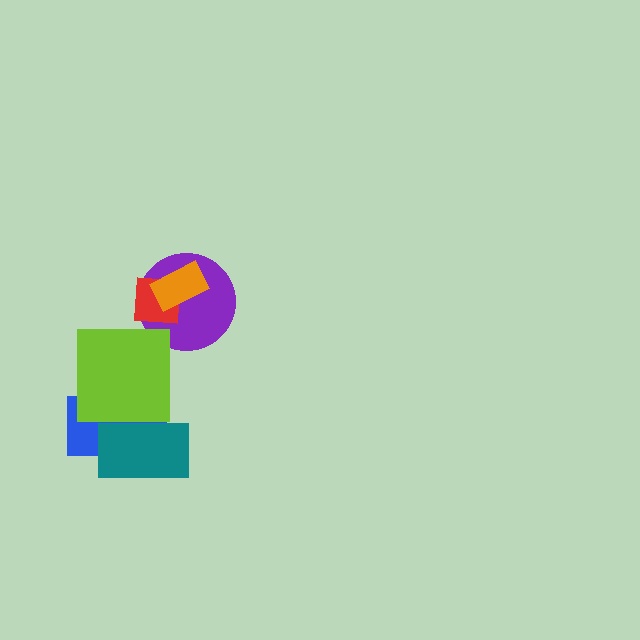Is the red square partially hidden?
Yes, it is partially covered by another shape.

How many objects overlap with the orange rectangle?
2 objects overlap with the orange rectangle.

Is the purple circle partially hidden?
Yes, it is partially covered by another shape.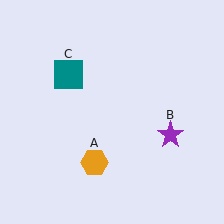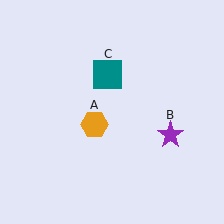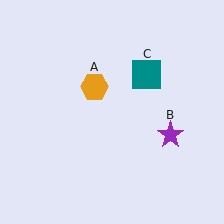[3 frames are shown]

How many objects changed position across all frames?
2 objects changed position: orange hexagon (object A), teal square (object C).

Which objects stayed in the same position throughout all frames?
Purple star (object B) remained stationary.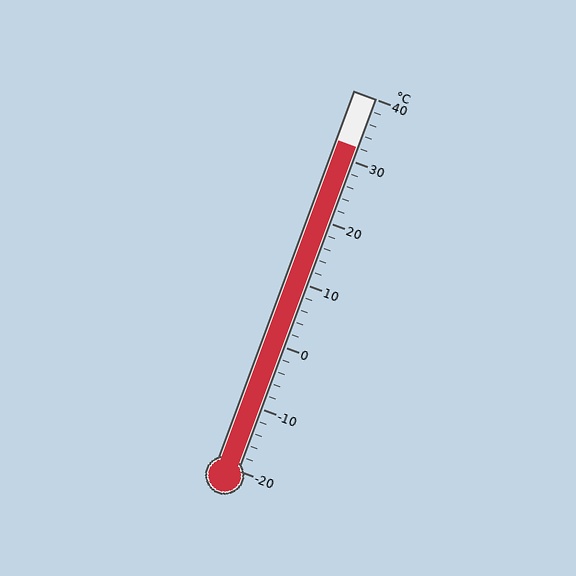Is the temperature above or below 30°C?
The temperature is above 30°C.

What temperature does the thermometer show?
The thermometer shows approximately 32°C.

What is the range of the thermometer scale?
The thermometer scale ranges from -20°C to 40°C.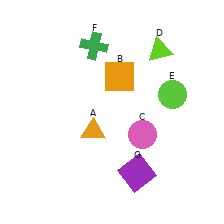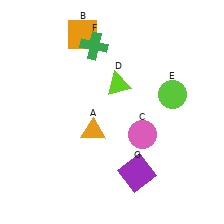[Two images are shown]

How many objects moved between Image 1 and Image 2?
2 objects moved between the two images.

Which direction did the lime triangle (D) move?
The lime triangle (D) moved left.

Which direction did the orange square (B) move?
The orange square (B) moved up.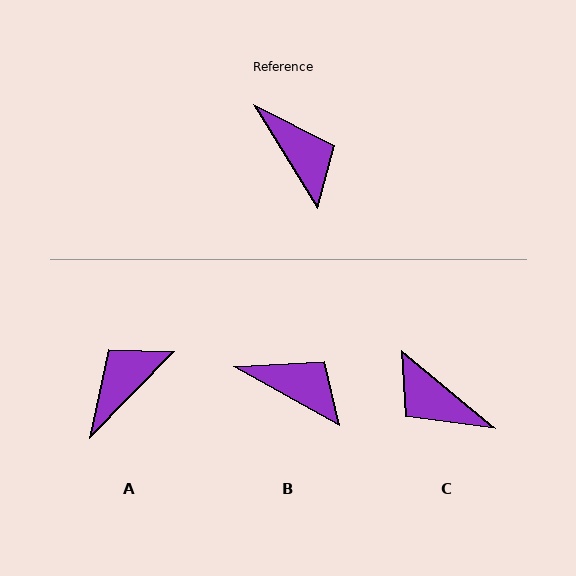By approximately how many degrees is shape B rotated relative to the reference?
Approximately 29 degrees counter-clockwise.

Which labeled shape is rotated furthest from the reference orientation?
C, about 161 degrees away.